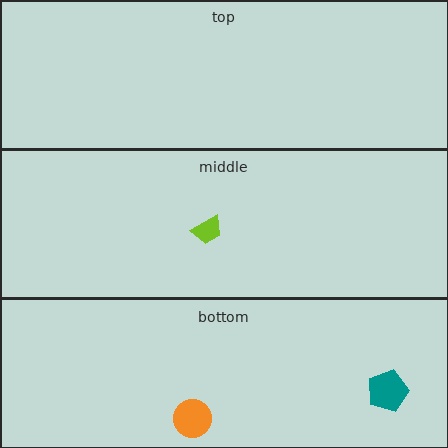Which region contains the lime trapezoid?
The middle region.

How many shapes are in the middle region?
1.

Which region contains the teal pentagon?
The bottom region.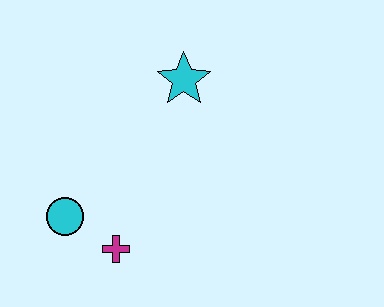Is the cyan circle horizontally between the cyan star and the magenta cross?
No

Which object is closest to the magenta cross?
The cyan circle is closest to the magenta cross.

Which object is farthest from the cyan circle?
The cyan star is farthest from the cyan circle.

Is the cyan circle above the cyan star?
No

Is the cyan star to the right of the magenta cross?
Yes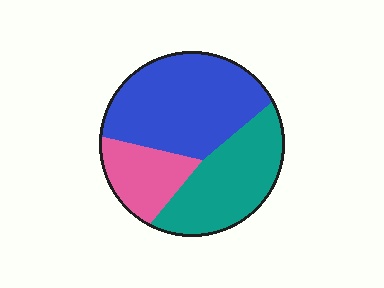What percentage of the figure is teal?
Teal takes up about one third (1/3) of the figure.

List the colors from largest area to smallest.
From largest to smallest: blue, teal, pink.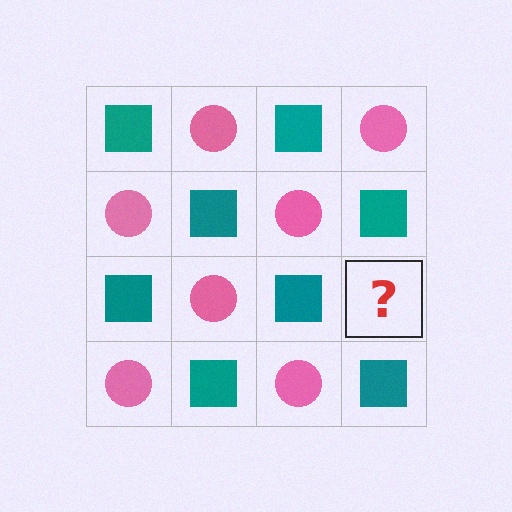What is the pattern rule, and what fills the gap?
The rule is that it alternates teal square and pink circle in a checkerboard pattern. The gap should be filled with a pink circle.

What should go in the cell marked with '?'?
The missing cell should contain a pink circle.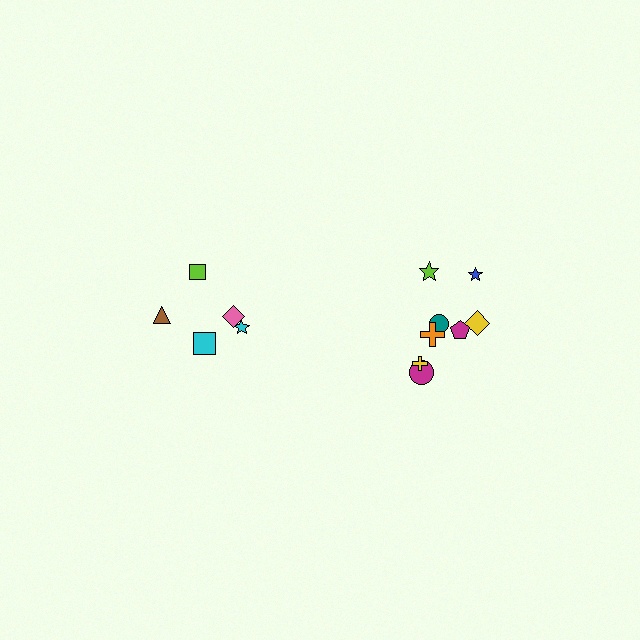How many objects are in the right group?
There are 8 objects.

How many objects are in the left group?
There are 5 objects.